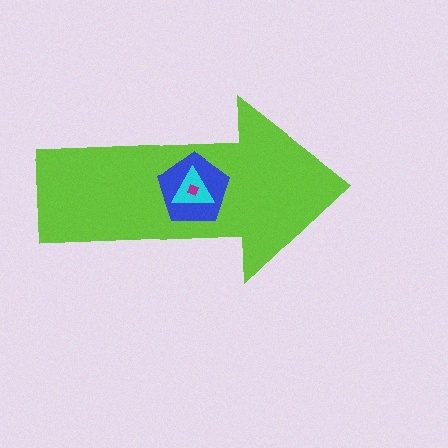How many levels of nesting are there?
4.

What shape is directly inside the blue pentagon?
The cyan triangle.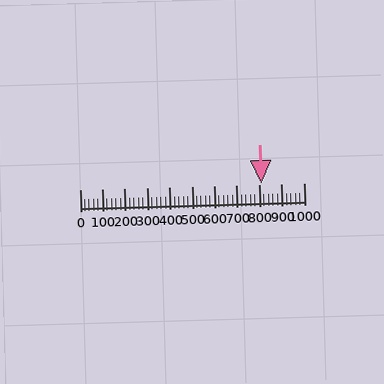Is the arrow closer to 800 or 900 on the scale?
The arrow is closer to 800.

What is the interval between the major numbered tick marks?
The major tick marks are spaced 100 units apart.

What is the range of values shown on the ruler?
The ruler shows values from 0 to 1000.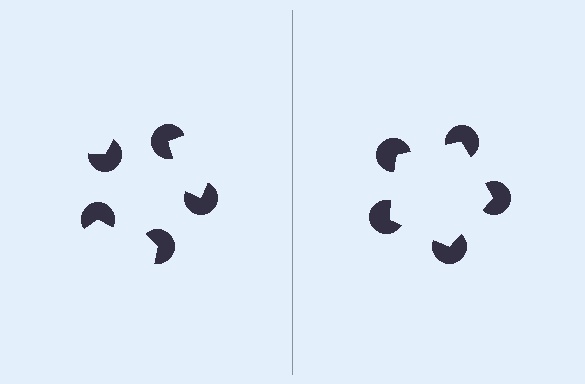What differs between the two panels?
The pac-man discs are positioned identically on both sides; only the wedge orientations differ. On the right they align to a pentagon; on the left they are misaligned.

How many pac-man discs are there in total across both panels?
10 — 5 on each side.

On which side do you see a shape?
An illusory pentagon appears on the right side. On the left side the wedge cuts are rotated, so no coherent shape forms.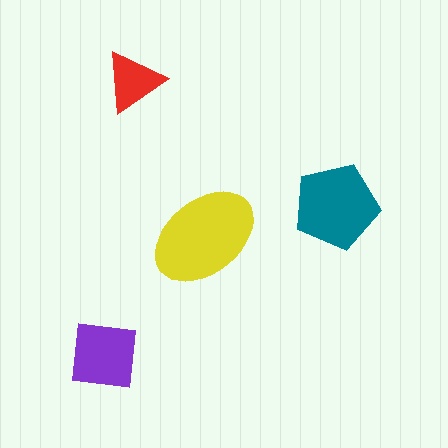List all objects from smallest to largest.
The red triangle, the purple square, the teal pentagon, the yellow ellipse.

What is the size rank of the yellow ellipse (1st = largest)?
1st.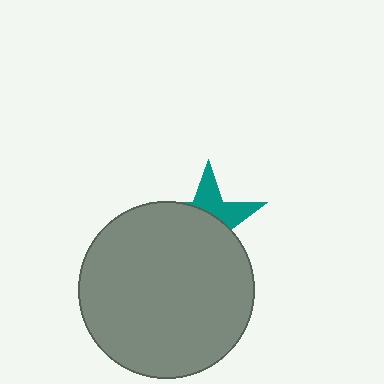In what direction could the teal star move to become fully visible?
The teal star could move up. That would shift it out from behind the gray circle entirely.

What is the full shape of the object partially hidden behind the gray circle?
The partially hidden object is a teal star.